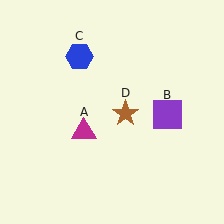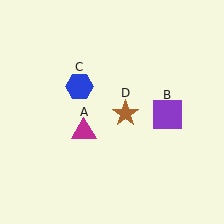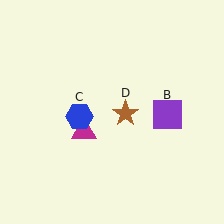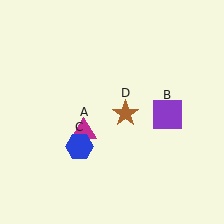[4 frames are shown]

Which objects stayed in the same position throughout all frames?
Magenta triangle (object A) and purple square (object B) and brown star (object D) remained stationary.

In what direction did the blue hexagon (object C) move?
The blue hexagon (object C) moved down.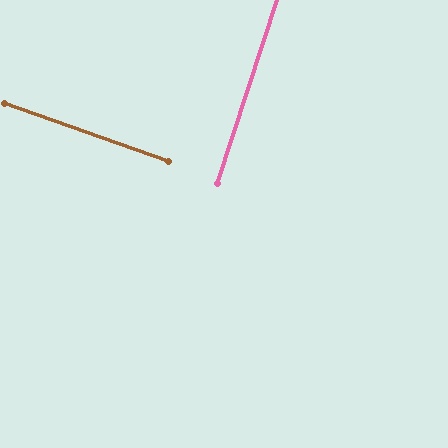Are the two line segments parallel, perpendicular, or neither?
Perpendicular — they meet at approximately 89°.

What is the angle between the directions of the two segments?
Approximately 89 degrees.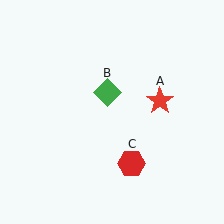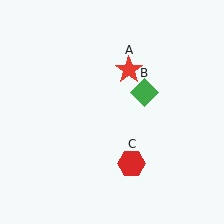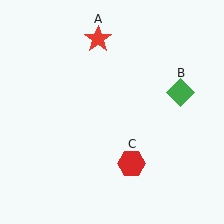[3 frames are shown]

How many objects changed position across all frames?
2 objects changed position: red star (object A), green diamond (object B).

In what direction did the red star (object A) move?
The red star (object A) moved up and to the left.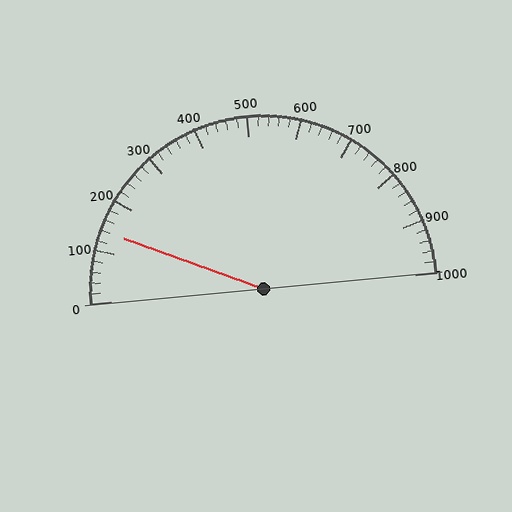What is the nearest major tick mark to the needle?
The nearest major tick mark is 100.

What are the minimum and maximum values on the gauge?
The gauge ranges from 0 to 1000.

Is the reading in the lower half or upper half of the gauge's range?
The reading is in the lower half of the range (0 to 1000).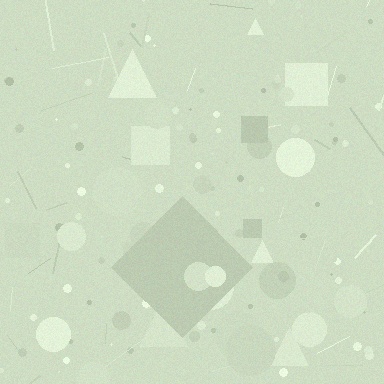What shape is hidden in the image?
A diamond is hidden in the image.